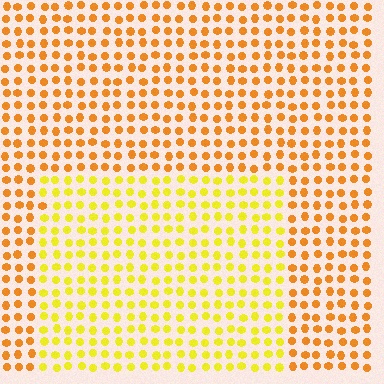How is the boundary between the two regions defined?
The boundary is defined purely by a slight shift in hue (about 30 degrees). Spacing, size, and orientation are identical on both sides.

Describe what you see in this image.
The image is filled with small orange elements in a uniform arrangement. A rectangle-shaped region is visible where the elements are tinted to a slightly different hue, forming a subtle color boundary.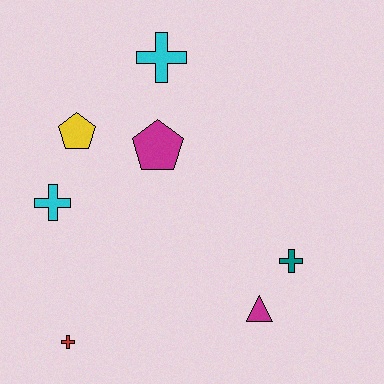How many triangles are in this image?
There is 1 triangle.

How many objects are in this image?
There are 7 objects.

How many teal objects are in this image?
There is 1 teal object.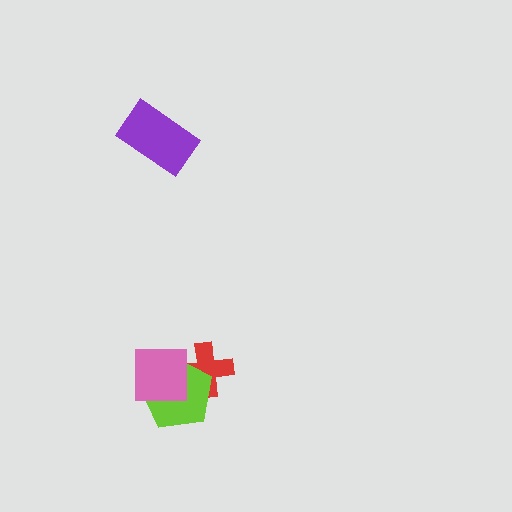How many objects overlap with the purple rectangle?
0 objects overlap with the purple rectangle.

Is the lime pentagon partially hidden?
Yes, it is partially covered by another shape.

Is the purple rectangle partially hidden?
No, no other shape covers it.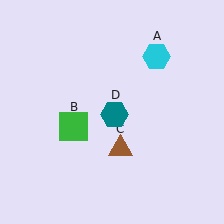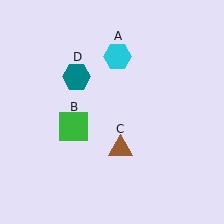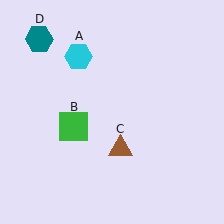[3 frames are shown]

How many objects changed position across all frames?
2 objects changed position: cyan hexagon (object A), teal hexagon (object D).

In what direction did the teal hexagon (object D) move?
The teal hexagon (object D) moved up and to the left.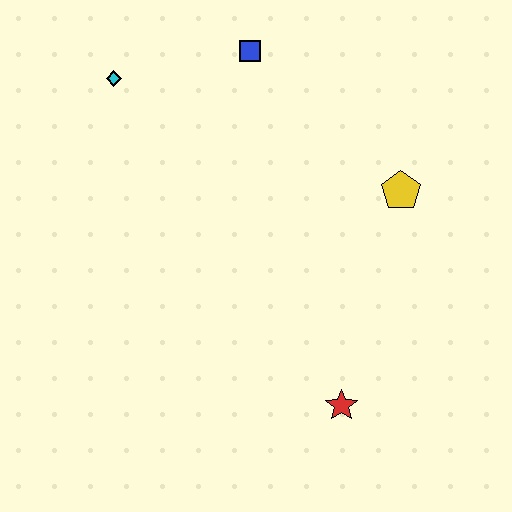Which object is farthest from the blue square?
The red star is farthest from the blue square.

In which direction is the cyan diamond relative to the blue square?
The cyan diamond is to the left of the blue square.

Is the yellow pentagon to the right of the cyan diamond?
Yes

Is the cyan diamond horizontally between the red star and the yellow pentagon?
No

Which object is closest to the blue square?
The cyan diamond is closest to the blue square.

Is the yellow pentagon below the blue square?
Yes